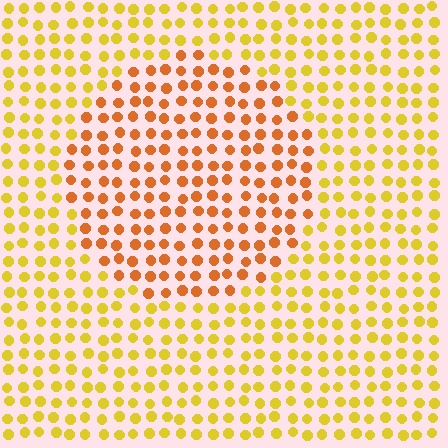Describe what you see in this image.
The image is filled with small yellow elements in a uniform arrangement. A circle-shaped region is visible where the elements are tinted to a slightly different hue, forming a subtle color boundary.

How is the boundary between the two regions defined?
The boundary is defined purely by a slight shift in hue (about 32 degrees). Spacing, size, and orientation are identical on both sides.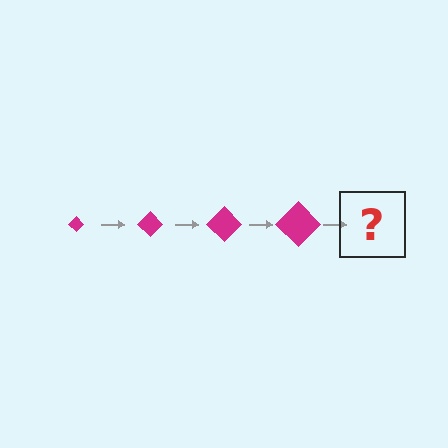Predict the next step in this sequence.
The next step is a magenta diamond, larger than the previous one.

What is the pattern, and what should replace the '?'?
The pattern is that the diamond gets progressively larger each step. The '?' should be a magenta diamond, larger than the previous one.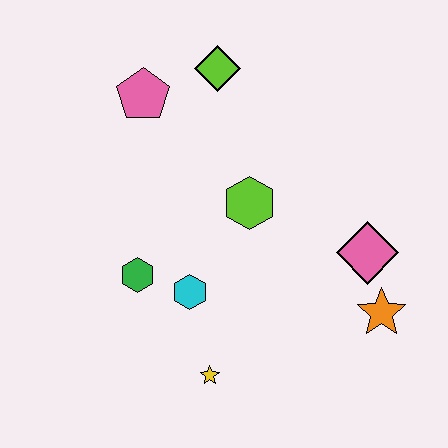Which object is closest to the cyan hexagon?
The green hexagon is closest to the cyan hexagon.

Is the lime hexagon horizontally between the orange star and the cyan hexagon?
Yes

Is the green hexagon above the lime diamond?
No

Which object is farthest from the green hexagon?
The orange star is farthest from the green hexagon.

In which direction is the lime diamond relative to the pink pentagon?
The lime diamond is to the right of the pink pentagon.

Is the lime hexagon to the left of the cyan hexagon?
No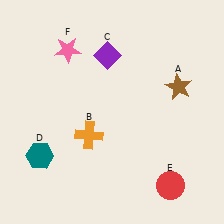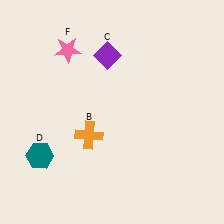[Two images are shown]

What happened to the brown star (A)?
The brown star (A) was removed in Image 2. It was in the top-right area of Image 1.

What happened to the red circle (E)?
The red circle (E) was removed in Image 2. It was in the bottom-right area of Image 1.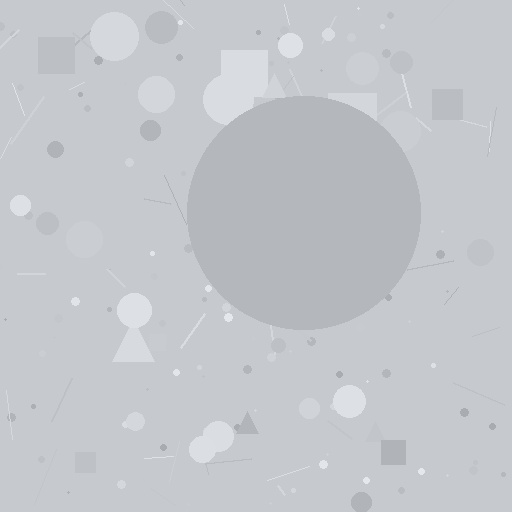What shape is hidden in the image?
A circle is hidden in the image.